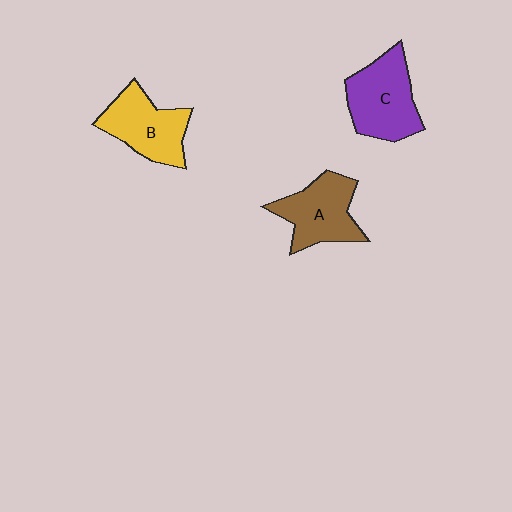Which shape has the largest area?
Shape C (purple).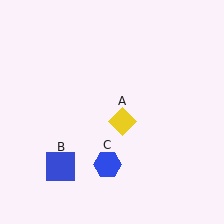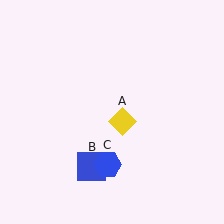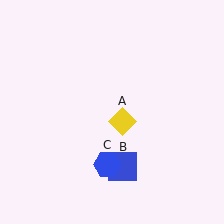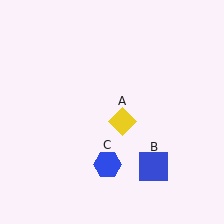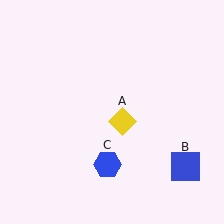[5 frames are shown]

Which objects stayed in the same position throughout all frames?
Yellow diamond (object A) and blue hexagon (object C) remained stationary.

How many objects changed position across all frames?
1 object changed position: blue square (object B).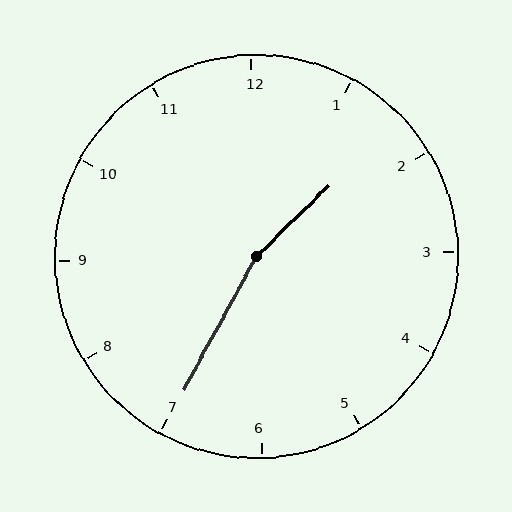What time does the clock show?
1:35.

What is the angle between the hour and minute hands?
Approximately 162 degrees.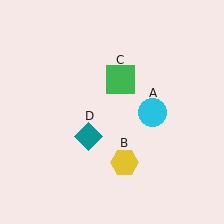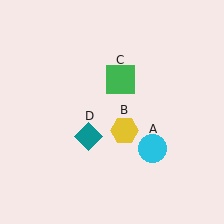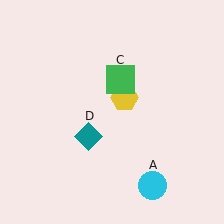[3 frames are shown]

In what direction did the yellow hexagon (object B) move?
The yellow hexagon (object B) moved up.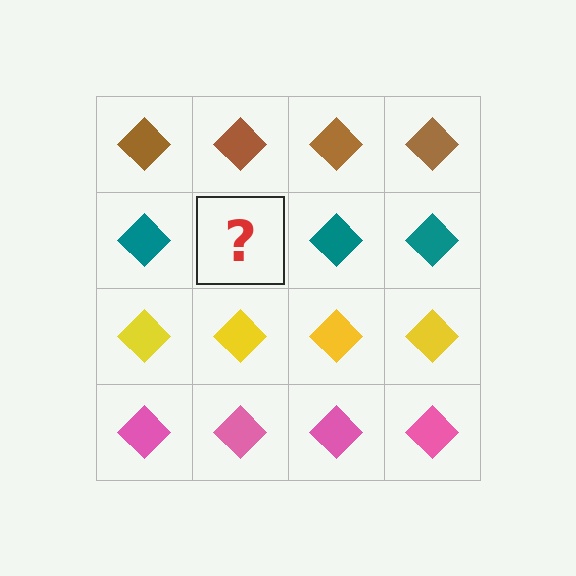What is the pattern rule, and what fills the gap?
The rule is that each row has a consistent color. The gap should be filled with a teal diamond.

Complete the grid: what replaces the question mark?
The question mark should be replaced with a teal diamond.